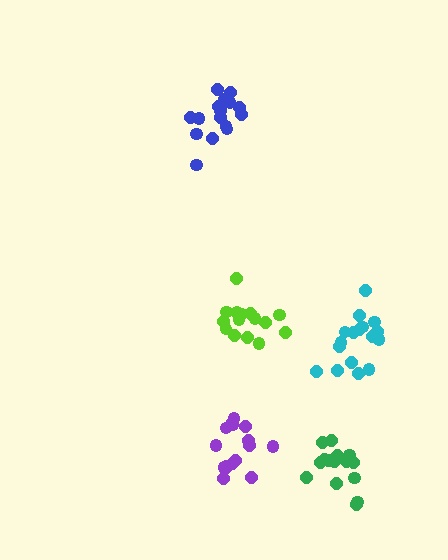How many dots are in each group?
Group 1: 17 dots, Group 2: 15 dots, Group 3: 15 dots, Group 4: 16 dots, Group 5: 16 dots (79 total).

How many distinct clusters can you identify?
There are 5 distinct clusters.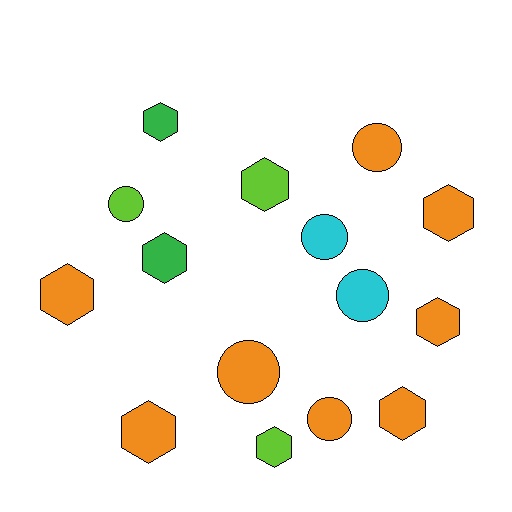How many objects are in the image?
There are 15 objects.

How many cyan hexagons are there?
There are no cyan hexagons.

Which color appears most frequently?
Orange, with 8 objects.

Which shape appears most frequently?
Hexagon, with 9 objects.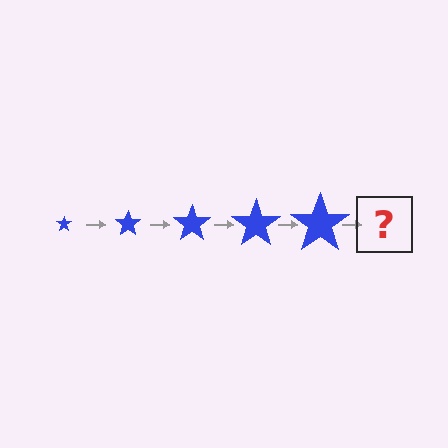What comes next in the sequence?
The next element should be a blue star, larger than the previous one.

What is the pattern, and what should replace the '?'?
The pattern is that the star gets progressively larger each step. The '?' should be a blue star, larger than the previous one.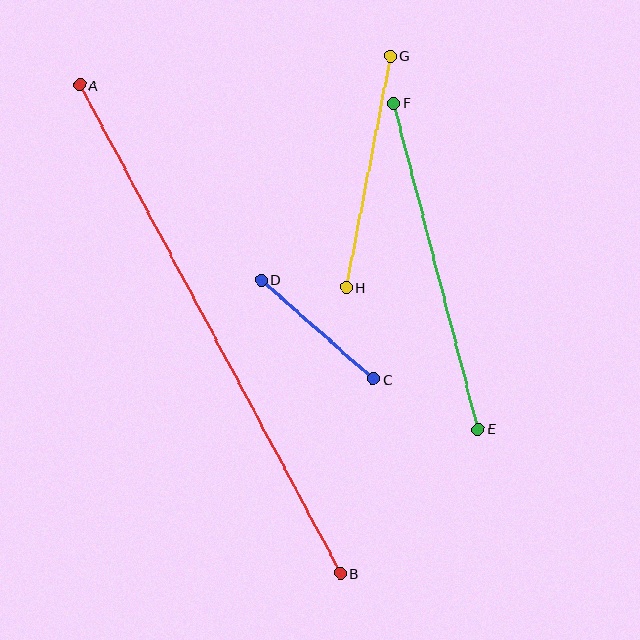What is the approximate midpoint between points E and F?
The midpoint is at approximately (436, 266) pixels.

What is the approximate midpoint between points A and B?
The midpoint is at approximately (210, 329) pixels.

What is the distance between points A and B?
The distance is approximately 554 pixels.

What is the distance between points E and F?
The distance is approximately 337 pixels.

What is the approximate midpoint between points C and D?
The midpoint is at approximately (317, 329) pixels.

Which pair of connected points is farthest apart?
Points A and B are farthest apart.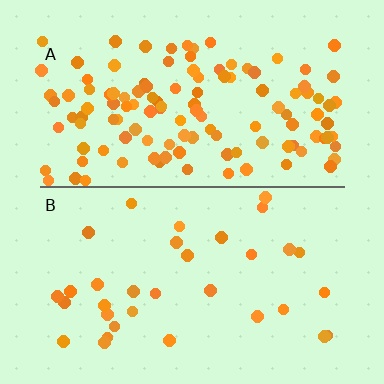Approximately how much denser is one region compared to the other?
Approximately 3.6× — region A over region B.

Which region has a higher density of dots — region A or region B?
A (the top).